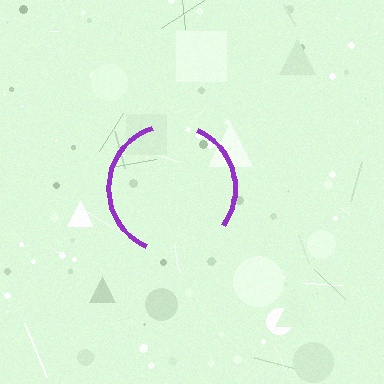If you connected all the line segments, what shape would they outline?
They would outline a circle.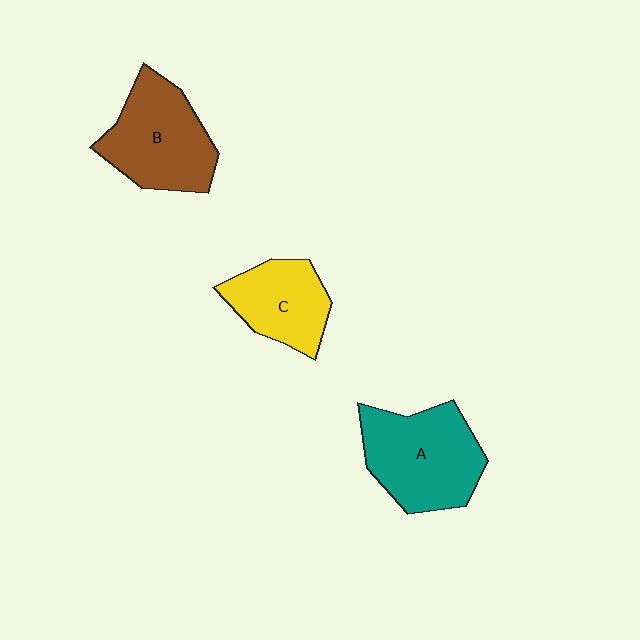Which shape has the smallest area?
Shape C (yellow).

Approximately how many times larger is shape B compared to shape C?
Approximately 1.3 times.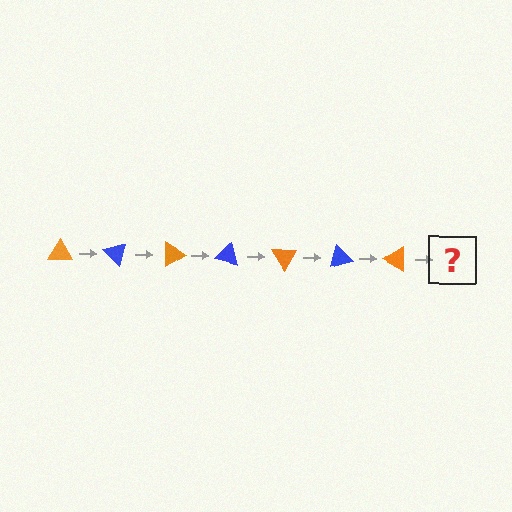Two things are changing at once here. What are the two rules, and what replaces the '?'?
The two rules are that it rotates 45 degrees each step and the color cycles through orange and blue. The '?' should be a blue triangle, rotated 315 degrees from the start.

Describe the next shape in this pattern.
It should be a blue triangle, rotated 315 degrees from the start.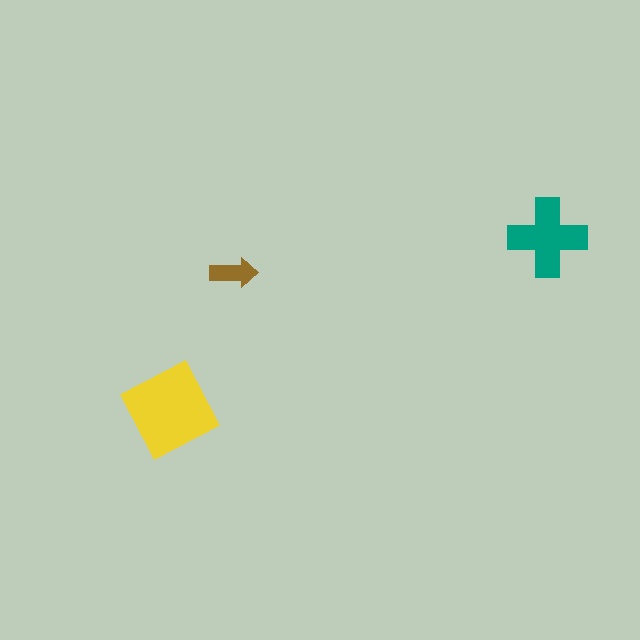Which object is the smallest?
The brown arrow.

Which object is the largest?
The yellow diamond.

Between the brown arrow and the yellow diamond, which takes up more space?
The yellow diamond.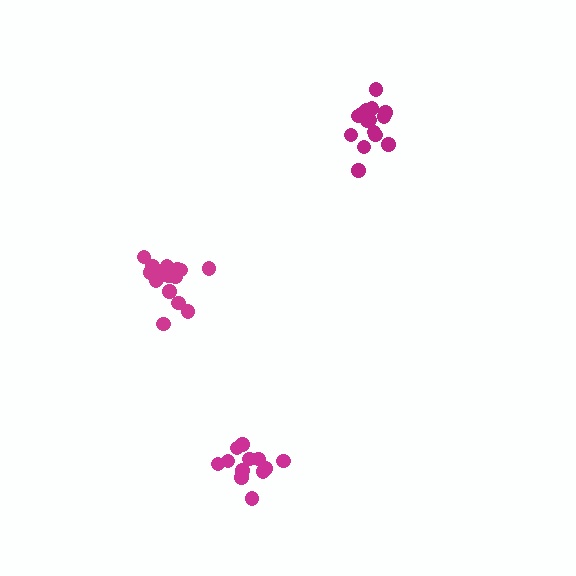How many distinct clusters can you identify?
There are 3 distinct clusters.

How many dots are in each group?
Group 1: 15 dots, Group 2: 16 dots, Group 3: 12 dots (43 total).